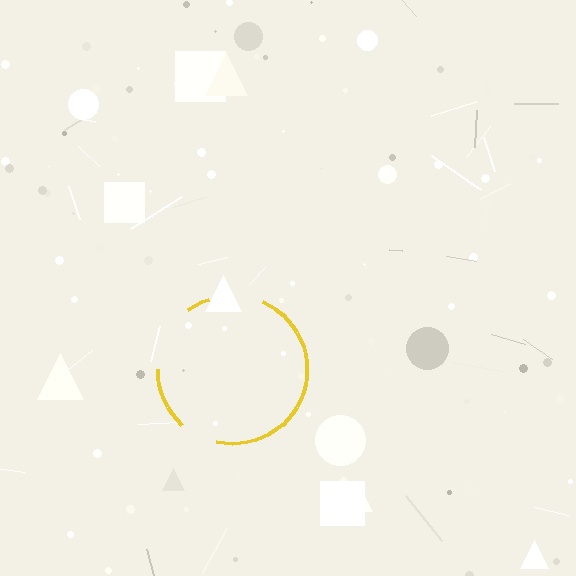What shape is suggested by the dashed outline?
The dashed outline suggests a circle.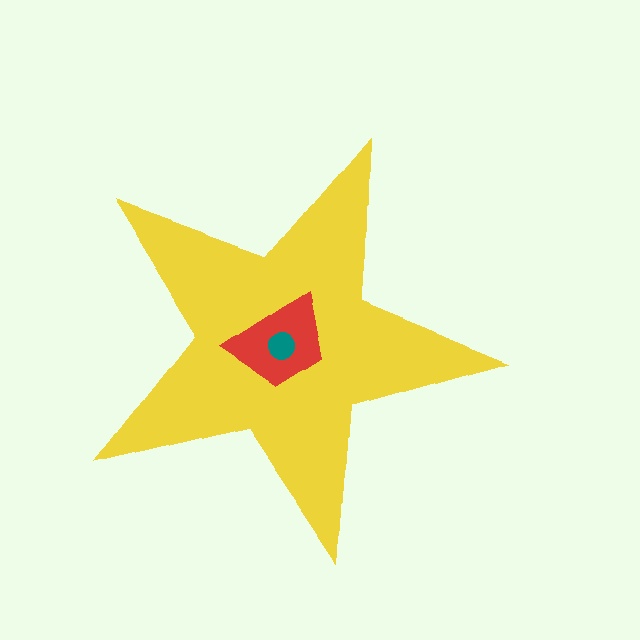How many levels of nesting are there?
3.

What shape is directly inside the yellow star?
The red trapezoid.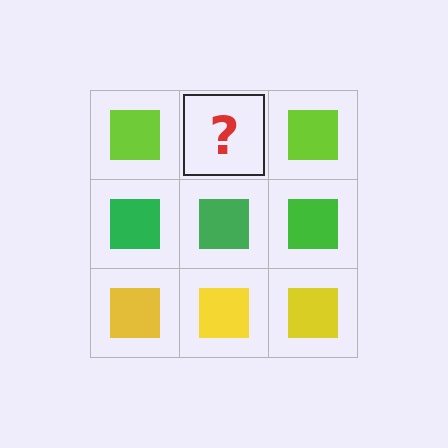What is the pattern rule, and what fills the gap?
The rule is that each row has a consistent color. The gap should be filled with a lime square.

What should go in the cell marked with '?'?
The missing cell should contain a lime square.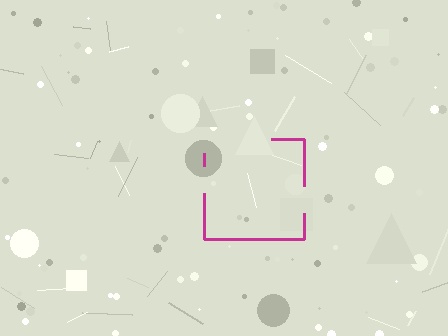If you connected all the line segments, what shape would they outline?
They would outline a square.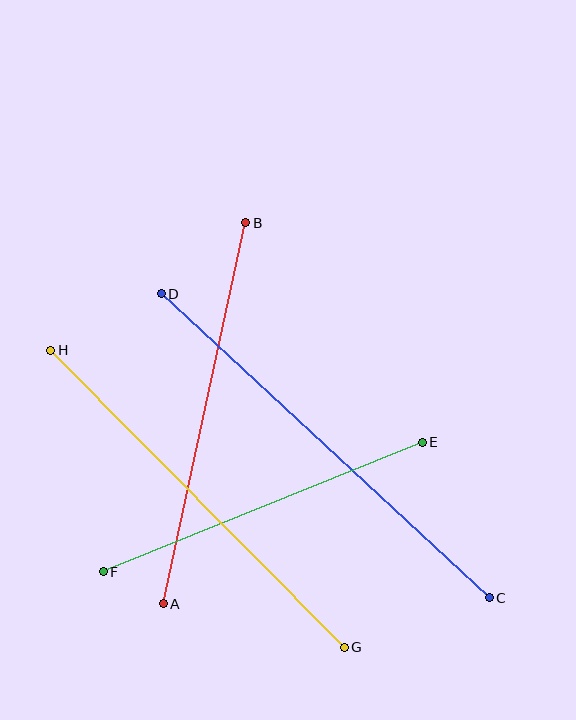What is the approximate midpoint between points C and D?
The midpoint is at approximately (325, 446) pixels.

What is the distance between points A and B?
The distance is approximately 390 pixels.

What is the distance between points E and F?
The distance is approximately 344 pixels.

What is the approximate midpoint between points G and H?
The midpoint is at approximately (197, 499) pixels.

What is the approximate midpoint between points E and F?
The midpoint is at approximately (263, 507) pixels.